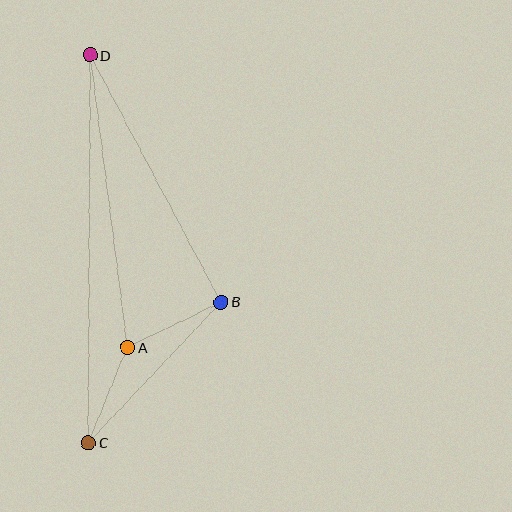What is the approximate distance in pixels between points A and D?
The distance between A and D is approximately 295 pixels.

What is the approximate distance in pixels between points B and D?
The distance between B and D is approximately 280 pixels.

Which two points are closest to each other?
Points A and C are closest to each other.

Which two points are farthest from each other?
Points C and D are farthest from each other.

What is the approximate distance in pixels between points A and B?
The distance between A and B is approximately 104 pixels.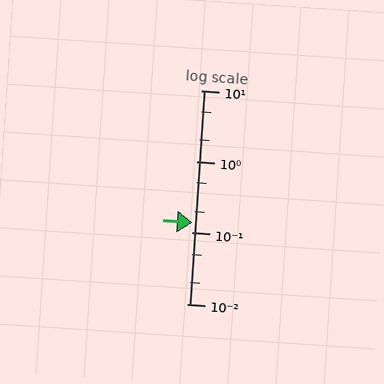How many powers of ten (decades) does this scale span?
The scale spans 3 decades, from 0.01 to 10.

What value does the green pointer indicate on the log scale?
The pointer indicates approximately 0.14.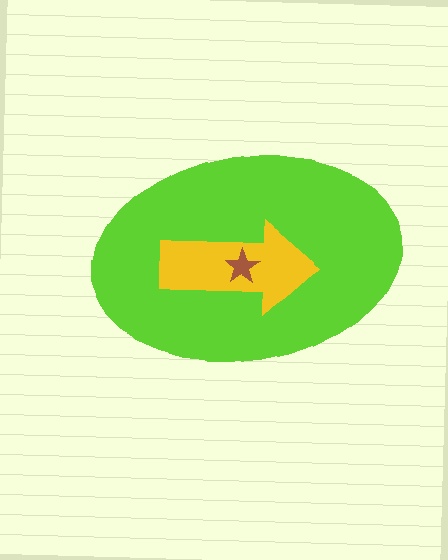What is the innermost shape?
The brown star.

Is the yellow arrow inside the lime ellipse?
Yes.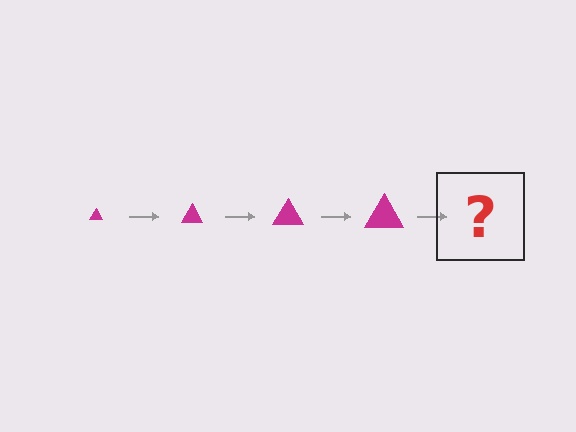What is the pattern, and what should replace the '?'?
The pattern is that the triangle gets progressively larger each step. The '?' should be a magenta triangle, larger than the previous one.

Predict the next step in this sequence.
The next step is a magenta triangle, larger than the previous one.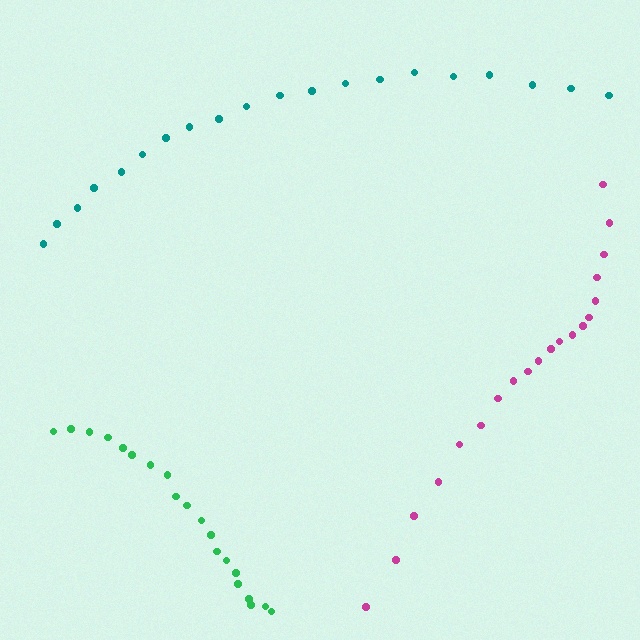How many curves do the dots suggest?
There are 3 distinct paths.